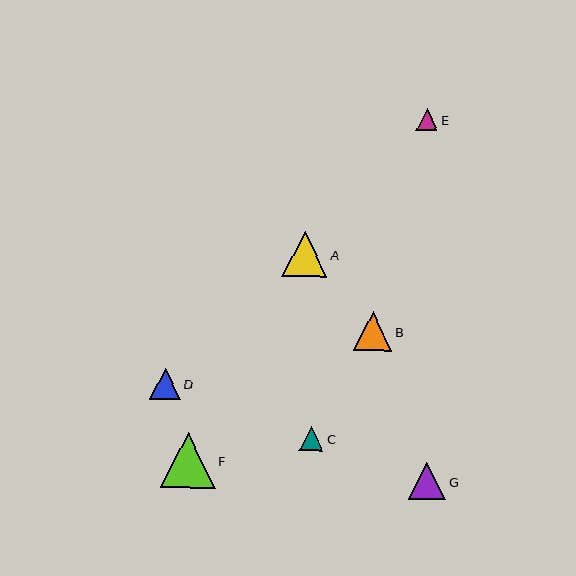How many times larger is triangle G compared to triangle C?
Triangle G is approximately 1.5 times the size of triangle C.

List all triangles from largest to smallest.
From largest to smallest: F, A, B, G, D, C, E.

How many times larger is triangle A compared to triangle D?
Triangle A is approximately 1.5 times the size of triangle D.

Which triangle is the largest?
Triangle F is the largest with a size of approximately 55 pixels.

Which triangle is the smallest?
Triangle E is the smallest with a size of approximately 22 pixels.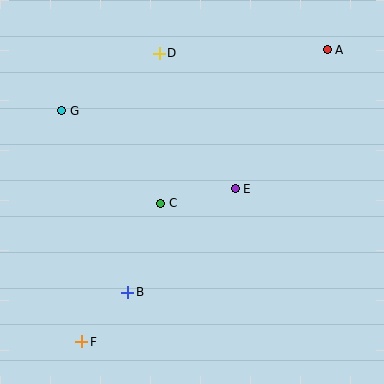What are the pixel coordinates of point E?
Point E is at (235, 189).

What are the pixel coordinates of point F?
Point F is at (82, 342).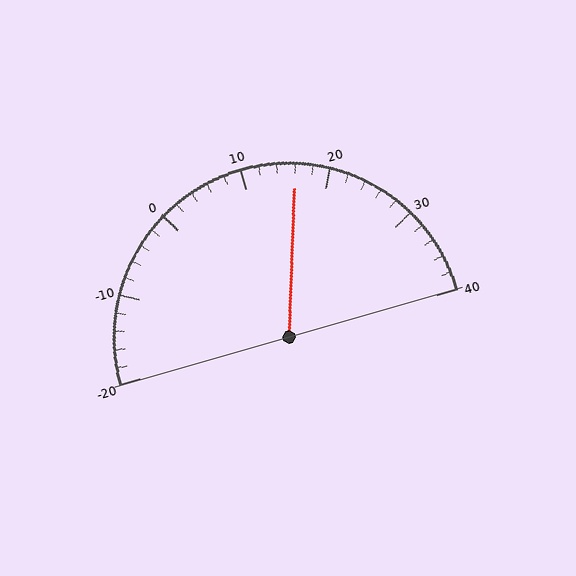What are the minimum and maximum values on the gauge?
The gauge ranges from -20 to 40.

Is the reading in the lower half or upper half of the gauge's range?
The reading is in the upper half of the range (-20 to 40).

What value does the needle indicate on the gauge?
The needle indicates approximately 16.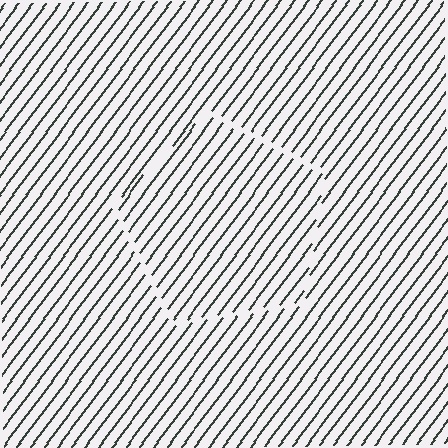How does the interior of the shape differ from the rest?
The interior of the shape contains the same grating, shifted by half a period — the contour is defined by the phase discontinuity where line-ends from the inner and outer gratings abut.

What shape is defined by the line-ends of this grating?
An illusory pentagon. The interior of the shape contains the same grating, shifted by half a period — the contour is defined by the phase discontinuity where line-ends from the inner and outer gratings abut.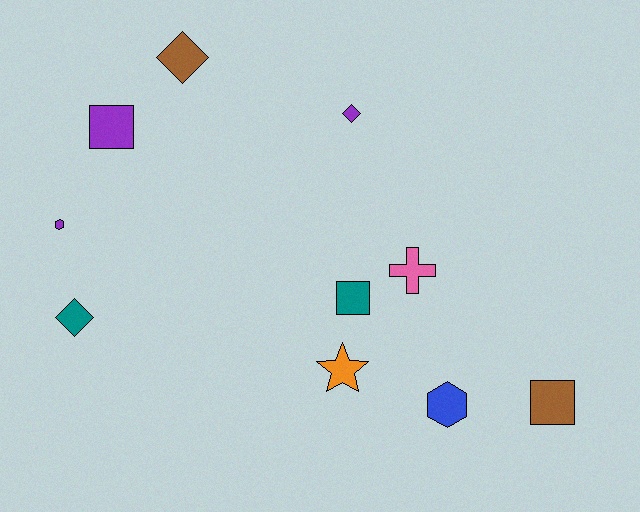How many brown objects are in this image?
There are 2 brown objects.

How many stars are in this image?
There is 1 star.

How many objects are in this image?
There are 10 objects.